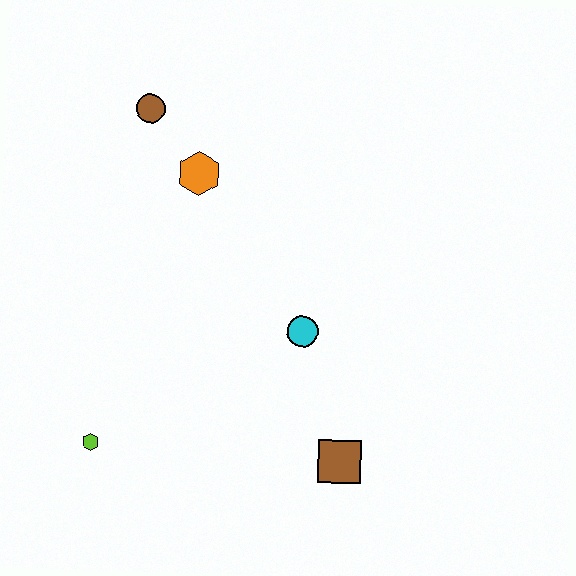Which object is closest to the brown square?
The cyan circle is closest to the brown square.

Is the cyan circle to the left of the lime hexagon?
No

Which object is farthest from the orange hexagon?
The brown square is farthest from the orange hexagon.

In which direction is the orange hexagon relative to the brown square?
The orange hexagon is above the brown square.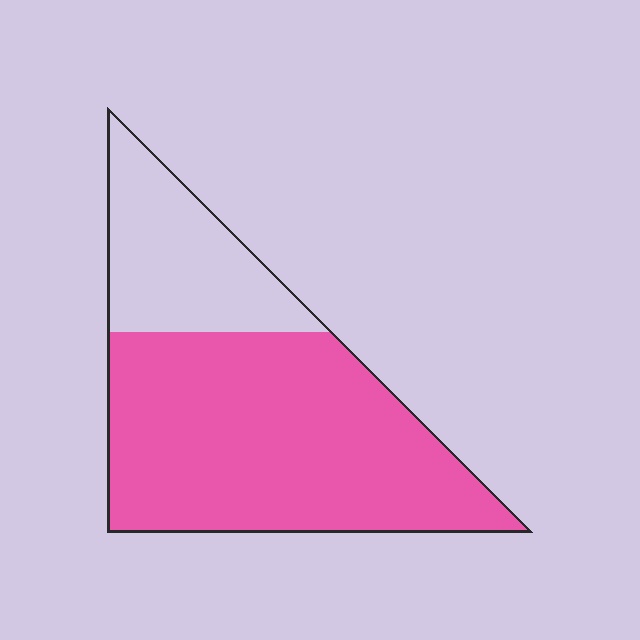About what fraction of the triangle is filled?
About three quarters (3/4).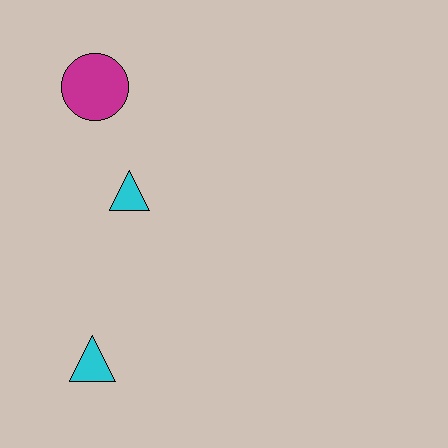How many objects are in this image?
There are 3 objects.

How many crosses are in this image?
There are no crosses.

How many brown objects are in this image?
There are no brown objects.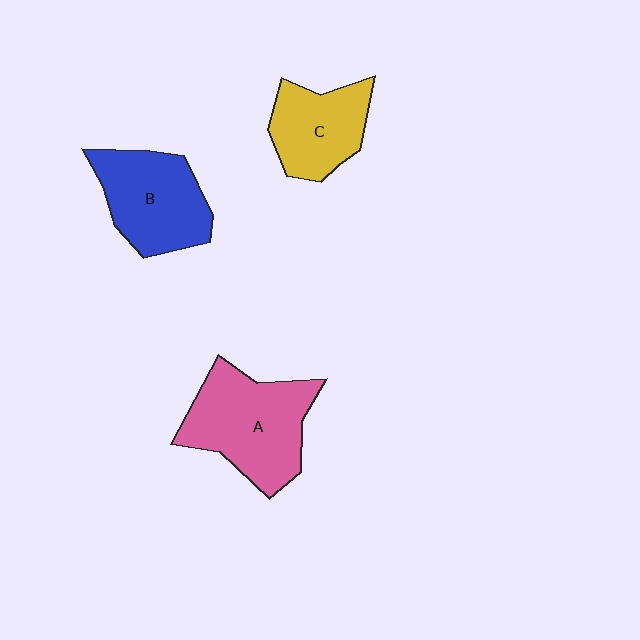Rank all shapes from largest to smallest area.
From largest to smallest: A (pink), B (blue), C (yellow).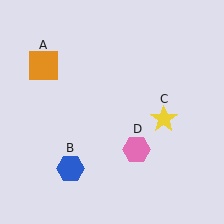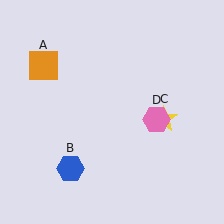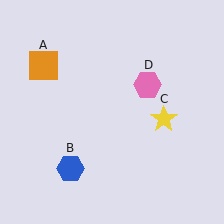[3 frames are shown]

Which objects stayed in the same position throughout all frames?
Orange square (object A) and blue hexagon (object B) and yellow star (object C) remained stationary.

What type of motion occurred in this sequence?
The pink hexagon (object D) rotated counterclockwise around the center of the scene.